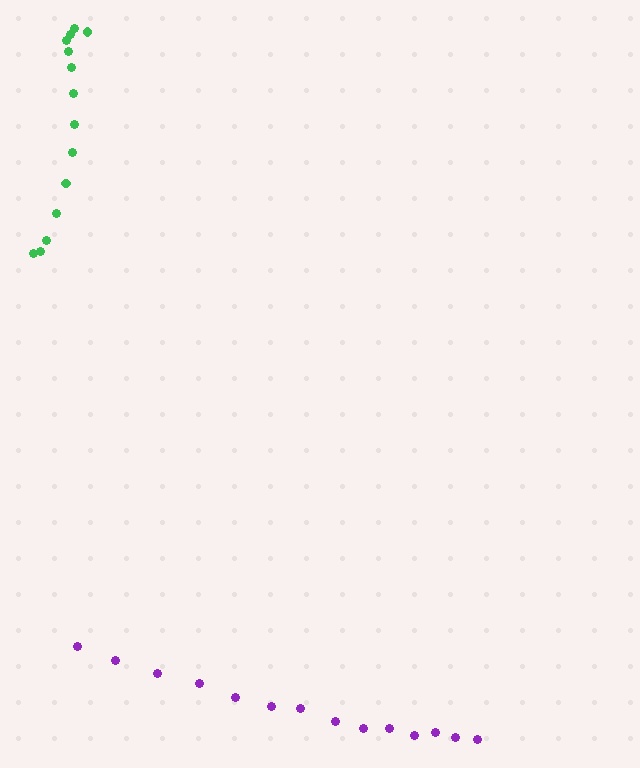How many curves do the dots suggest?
There are 2 distinct paths.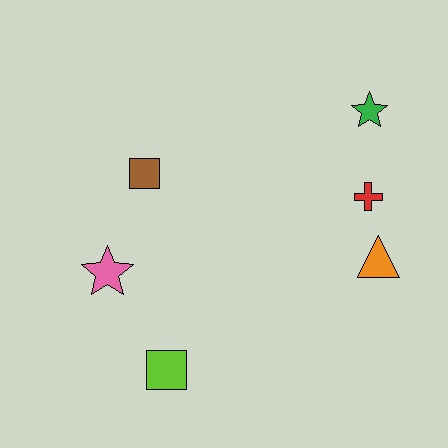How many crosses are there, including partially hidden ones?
There is 1 cross.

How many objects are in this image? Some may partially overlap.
There are 6 objects.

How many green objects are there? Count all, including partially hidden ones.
There is 1 green object.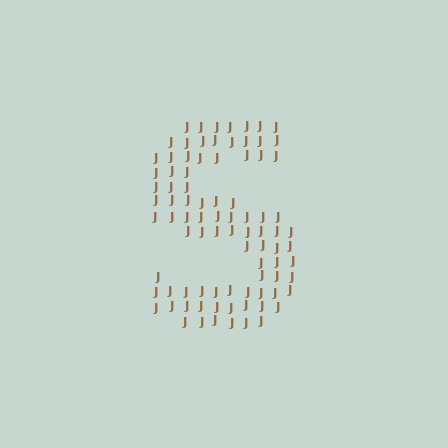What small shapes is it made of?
It is made of small letter J's.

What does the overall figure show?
The overall figure shows the letter S.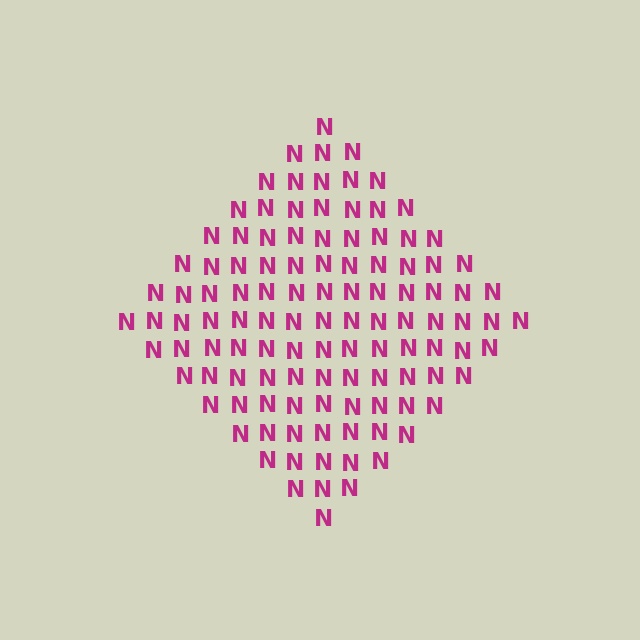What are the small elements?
The small elements are letter N's.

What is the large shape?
The large shape is a diamond.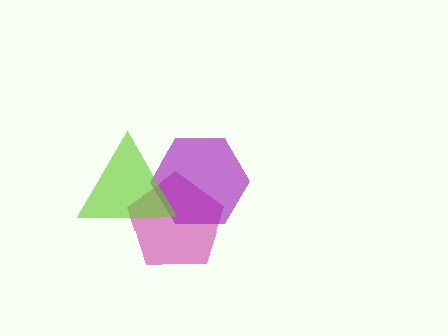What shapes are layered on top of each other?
The layered shapes are: a magenta pentagon, a purple hexagon, a lime triangle.